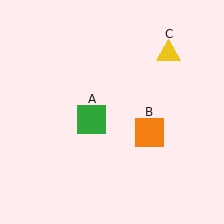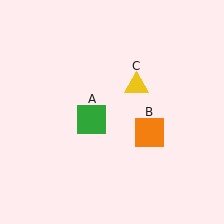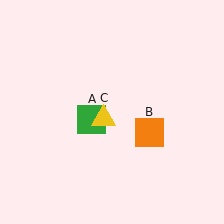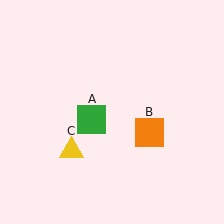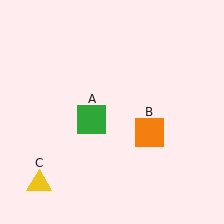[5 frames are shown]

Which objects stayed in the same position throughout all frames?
Green square (object A) and orange square (object B) remained stationary.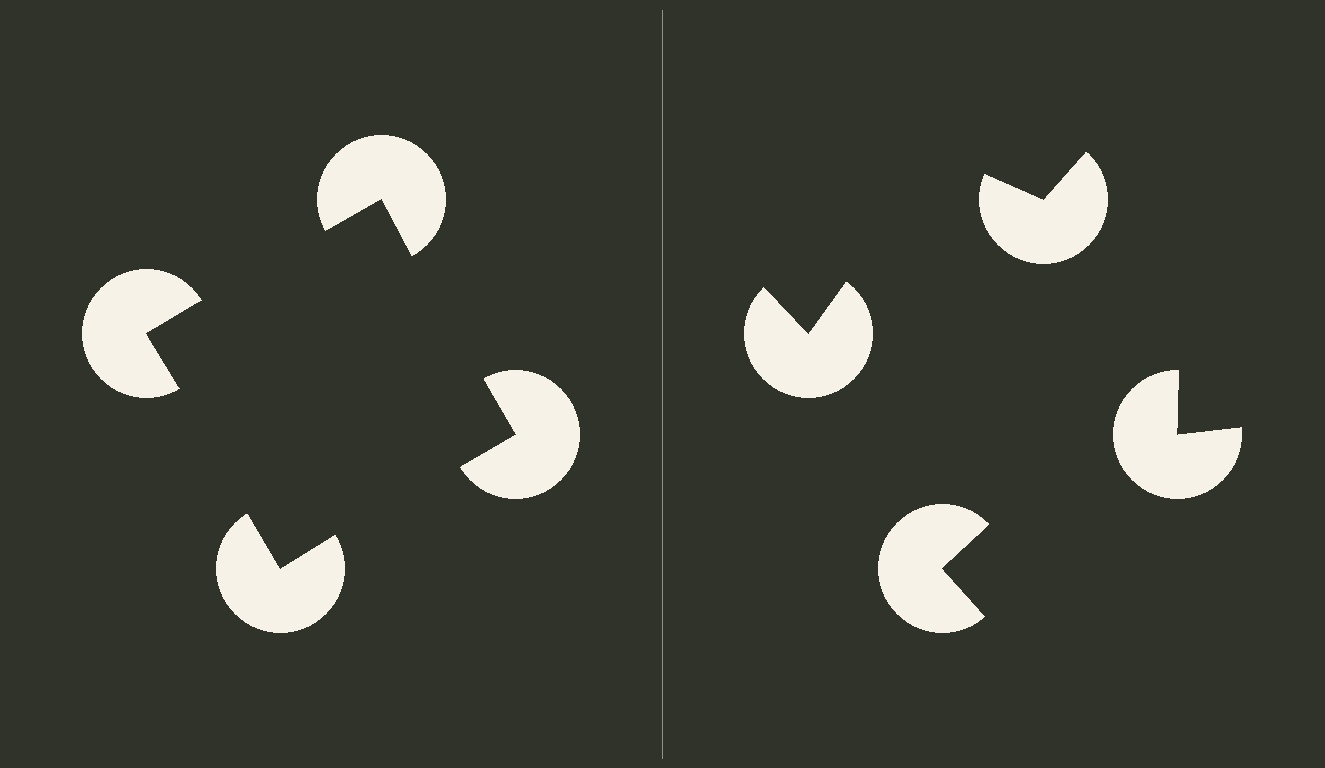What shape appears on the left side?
An illusory square.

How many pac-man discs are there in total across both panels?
8 — 4 on each side.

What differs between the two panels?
The pac-man discs are positioned identically on both sides; only the wedge orientations differ. On the left they align to a square; on the right they are misaligned.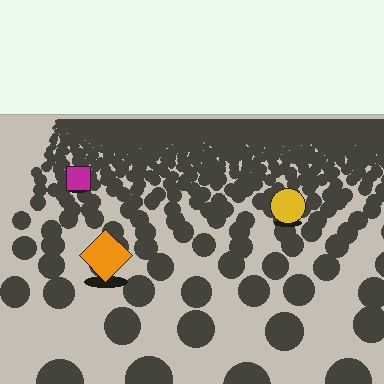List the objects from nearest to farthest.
From nearest to farthest: the orange diamond, the yellow circle, the magenta square.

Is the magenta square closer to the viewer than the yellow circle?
No. The yellow circle is closer — you can tell from the texture gradient: the ground texture is coarser near it.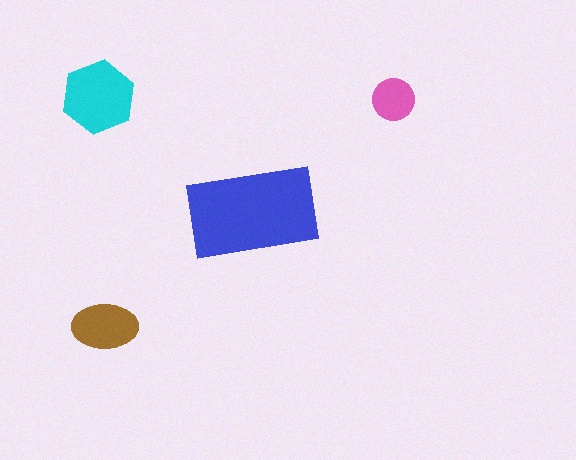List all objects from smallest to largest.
The pink circle, the brown ellipse, the cyan hexagon, the blue rectangle.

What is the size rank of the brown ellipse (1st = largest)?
3rd.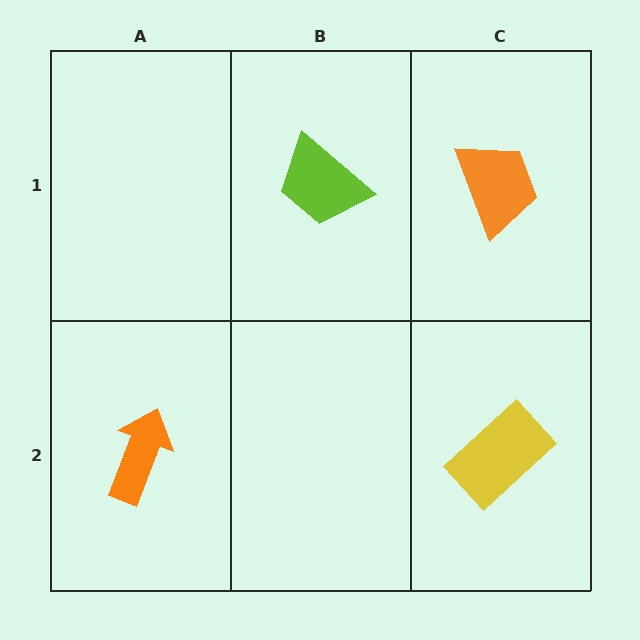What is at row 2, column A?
An orange arrow.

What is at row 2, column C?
A yellow rectangle.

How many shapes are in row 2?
2 shapes.